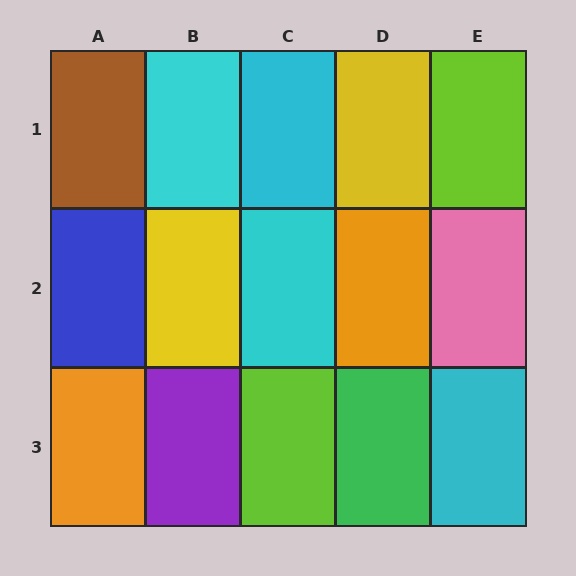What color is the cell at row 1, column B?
Cyan.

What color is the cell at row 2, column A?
Blue.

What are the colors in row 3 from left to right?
Orange, purple, lime, green, cyan.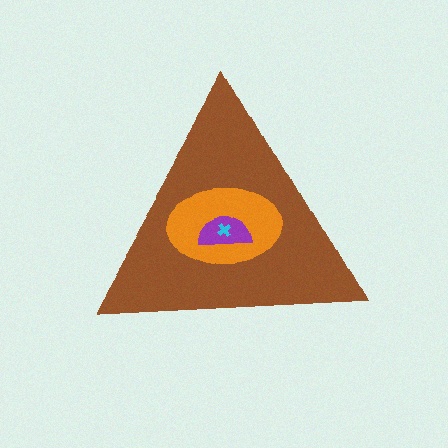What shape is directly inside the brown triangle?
The orange ellipse.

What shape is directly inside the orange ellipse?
The purple semicircle.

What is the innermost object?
The cyan cross.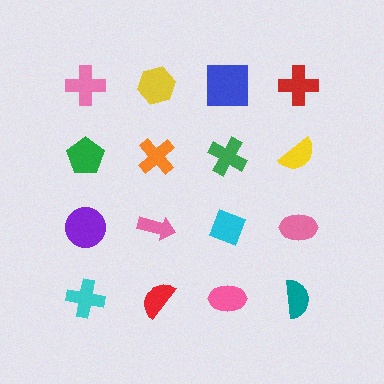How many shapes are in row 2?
4 shapes.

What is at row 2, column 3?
A green cross.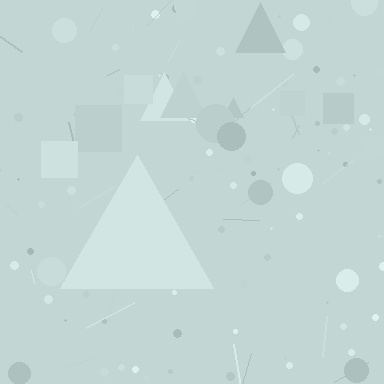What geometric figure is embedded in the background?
A triangle is embedded in the background.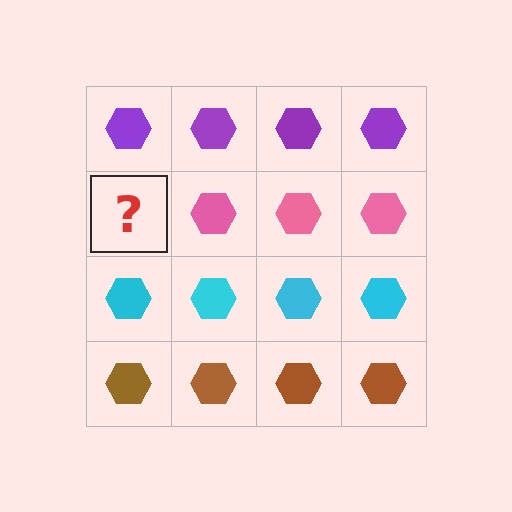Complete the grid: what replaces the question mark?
The question mark should be replaced with a pink hexagon.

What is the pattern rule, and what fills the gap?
The rule is that each row has a consistent color. The gap should be filled with a pink hexagon.